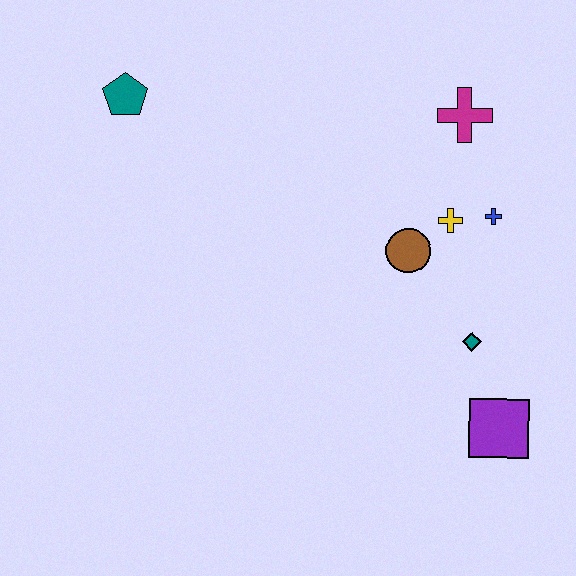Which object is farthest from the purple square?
The teal pentagon is farthest from the purple square.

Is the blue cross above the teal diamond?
Yes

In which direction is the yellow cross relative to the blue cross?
The yellow cross is to the left of the blue cross.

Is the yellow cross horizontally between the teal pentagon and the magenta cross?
Yes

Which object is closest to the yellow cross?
The blue cross is closest to the yellow cross.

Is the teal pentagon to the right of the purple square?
No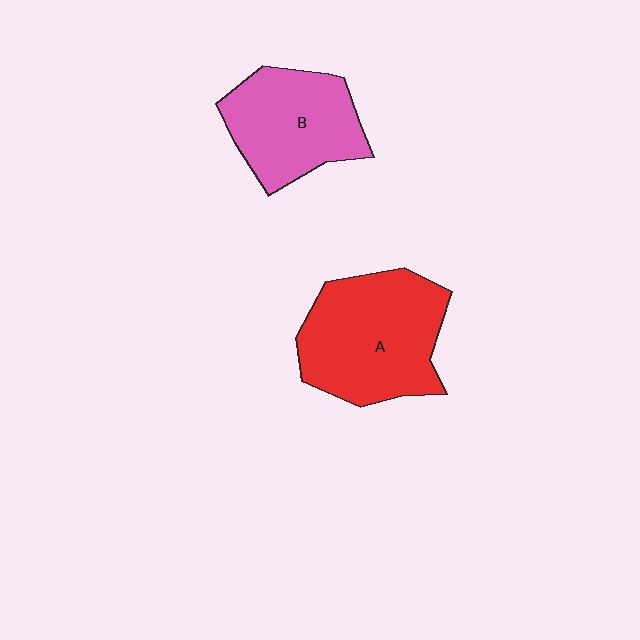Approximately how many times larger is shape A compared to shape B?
Approximately 1.3 times.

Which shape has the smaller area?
Shape B (pink).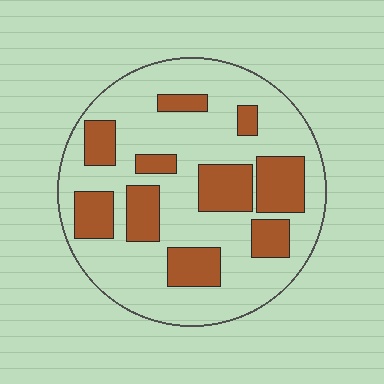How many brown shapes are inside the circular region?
10.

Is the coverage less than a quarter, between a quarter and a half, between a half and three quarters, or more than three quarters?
Between a quarter and a half.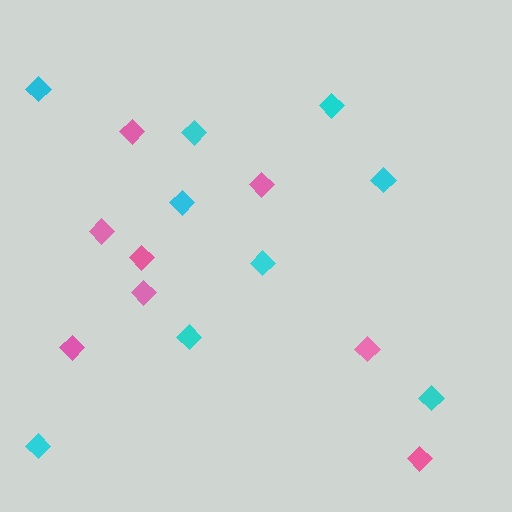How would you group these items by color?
There are 2 groups: one group of cyan diamonds (9) and one group of pink diamonds (8).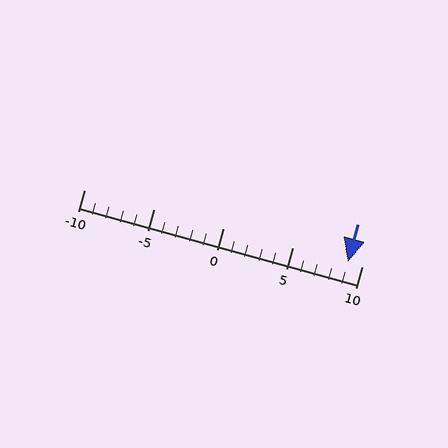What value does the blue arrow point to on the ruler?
The blue arrow points to approximately 9.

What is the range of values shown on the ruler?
The ruler shows values from -10 to 10.